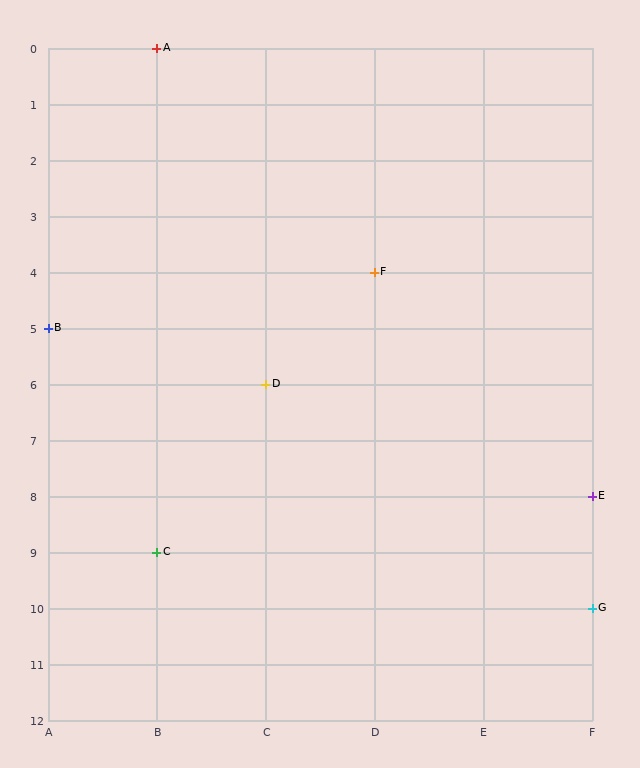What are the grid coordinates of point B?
Point B is at grid coordinates (A, 5).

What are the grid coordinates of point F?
Point F is at grid coordinates (D, 4).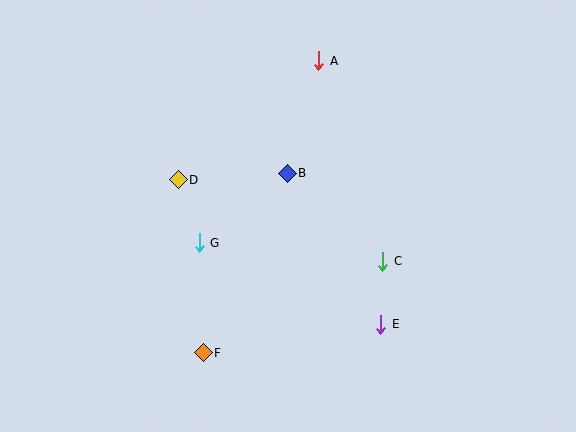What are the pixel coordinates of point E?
Point E is at (381, 324).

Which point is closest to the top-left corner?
Point D is closest to the top-left corner.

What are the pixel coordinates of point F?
Point F is at (203, 353).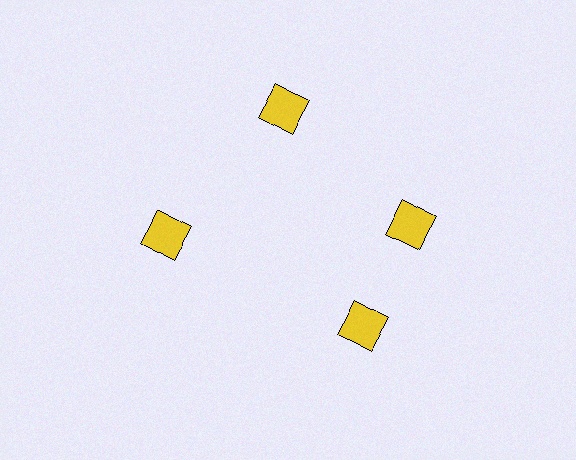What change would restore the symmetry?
The symmetry would be restored by rotating it back into even spacing with its neighbors so that all 4 squares sit at equal angles and equal distance from the center.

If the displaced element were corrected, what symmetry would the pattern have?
It would have 4-fold rotational symmetry — the pattern would map onto itself every 90 degrees.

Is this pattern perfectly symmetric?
No. The 4 yellow squares are arranged in a ring, but one element near the 6 o'clock position is rotated out of alignment along the ring, breaking the 4-fold rotational symmetry.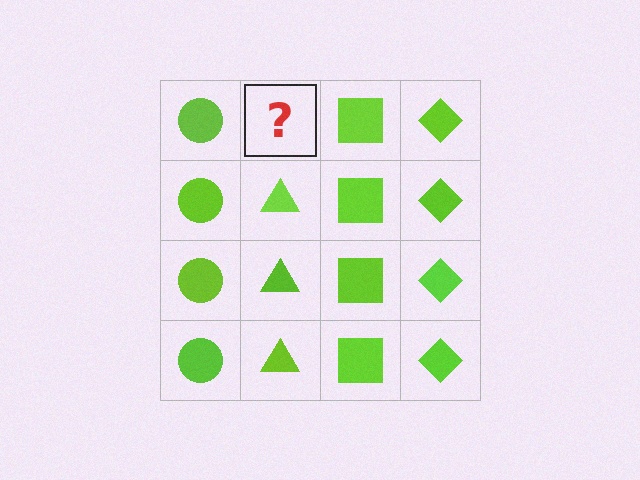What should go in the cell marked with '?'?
The missing cell should contain a lime triangle.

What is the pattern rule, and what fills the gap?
The rule is that each column has a consistent shape. The gap should be filled with a lime triangle.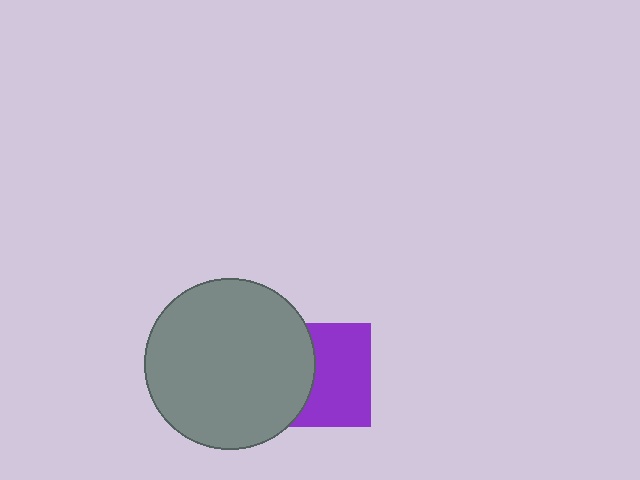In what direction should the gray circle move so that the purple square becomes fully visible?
The gray circle should move left. That is the shortest direction to clear the overlap and leave the purple square fully visible.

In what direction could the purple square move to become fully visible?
The purple square could move right. That would shift it out from behind the gray circle entirely.